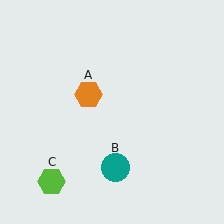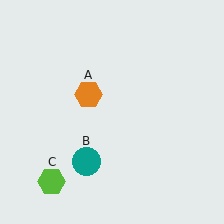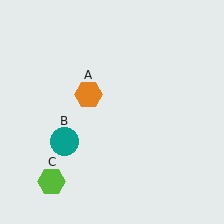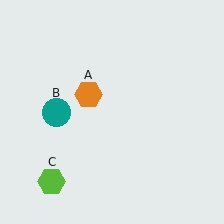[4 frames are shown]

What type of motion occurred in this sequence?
The teal circle (object B) rotated clockwise around the center of the scene.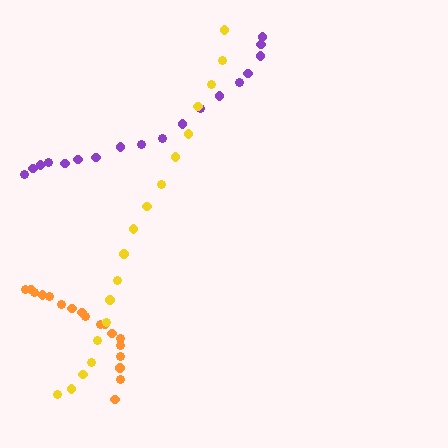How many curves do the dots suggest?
There are 3 distinct paths.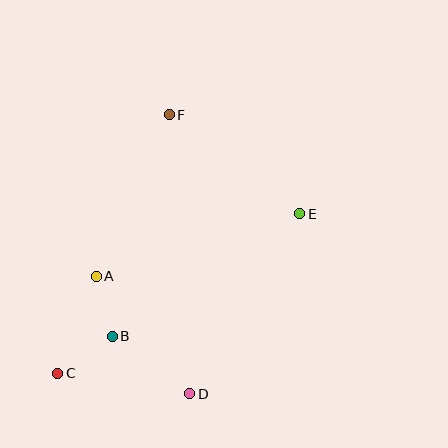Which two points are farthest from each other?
Points C and E are farthest from each other.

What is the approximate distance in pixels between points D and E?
The distance between D and E is approximately 211 pixels.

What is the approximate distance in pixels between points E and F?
The distance between E and F is approximately 164 pixels.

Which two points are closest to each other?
Points A and B are closest to each other.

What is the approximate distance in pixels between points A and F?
The distance between A and F is approximately 177 pixels.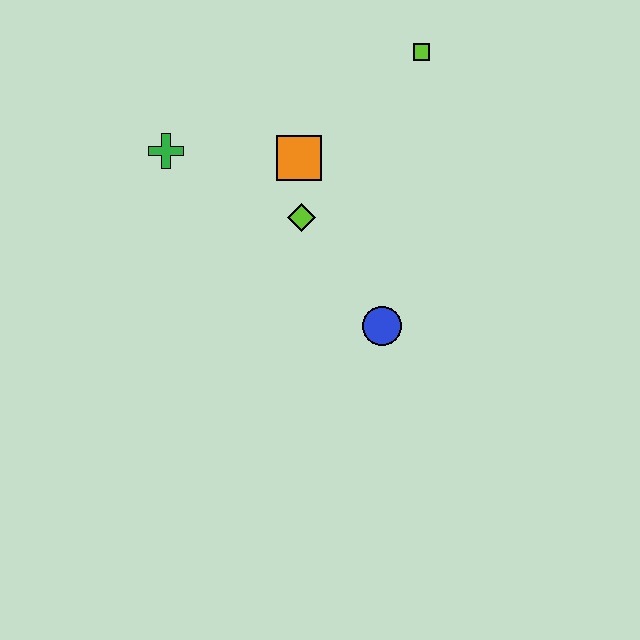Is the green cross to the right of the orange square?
No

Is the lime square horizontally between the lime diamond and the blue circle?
No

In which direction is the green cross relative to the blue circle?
The green cross is to the left of the blue circle.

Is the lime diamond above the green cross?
No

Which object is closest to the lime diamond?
The orange square is closest to the lime diamond.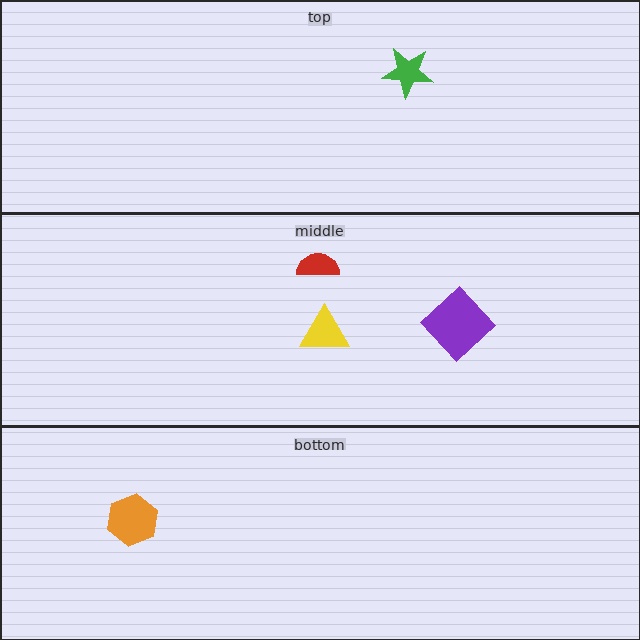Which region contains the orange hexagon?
The bottom region.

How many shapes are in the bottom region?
1.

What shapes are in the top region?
The green star.